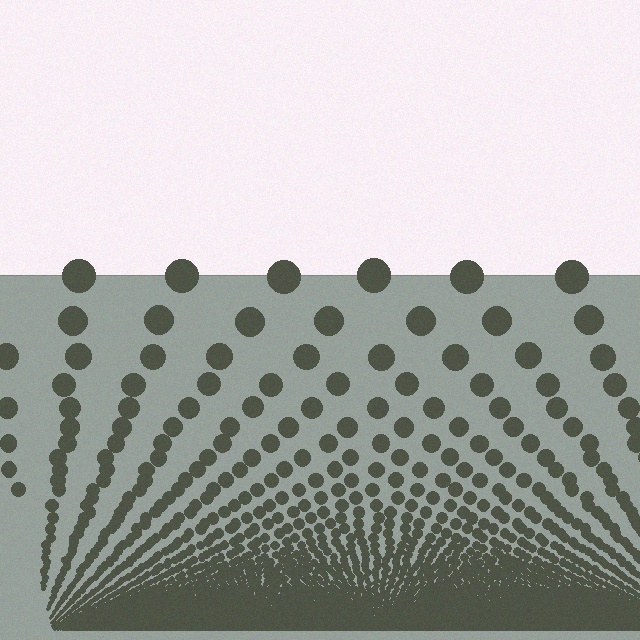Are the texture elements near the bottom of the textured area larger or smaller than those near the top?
Smaller. The gradient is inverted — elements near the bottom are smaller and denser.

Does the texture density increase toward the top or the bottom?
Density increases toward the bottom.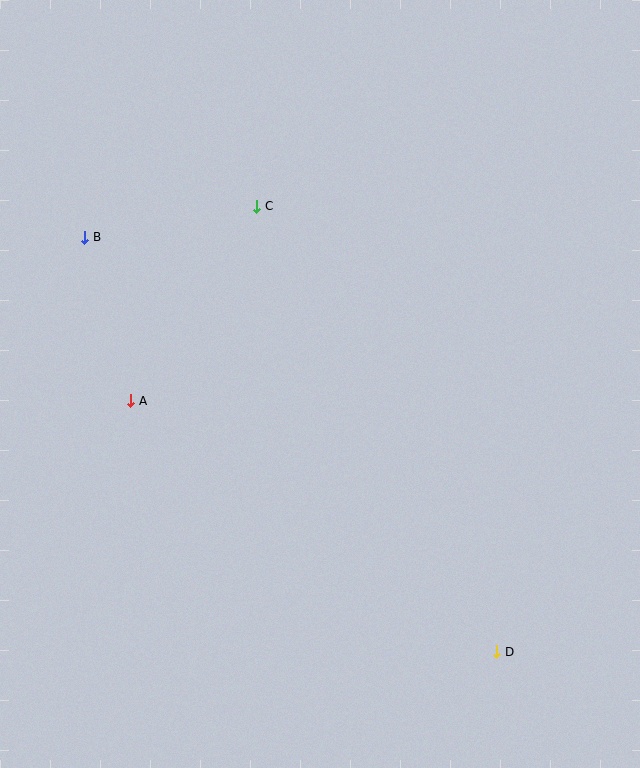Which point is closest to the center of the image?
Point C at (257, 206) is closest to the center.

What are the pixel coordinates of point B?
Point B is at (85, 237).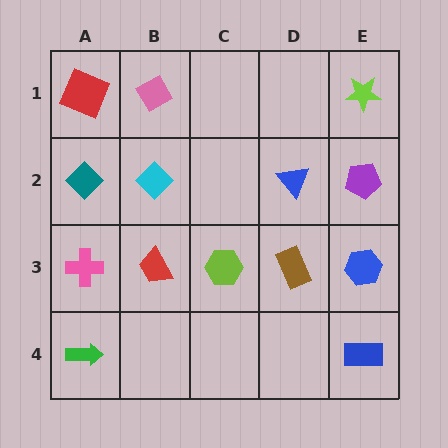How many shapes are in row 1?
3 shapes.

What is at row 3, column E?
A blue hexagon.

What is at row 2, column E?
A purple pentagon.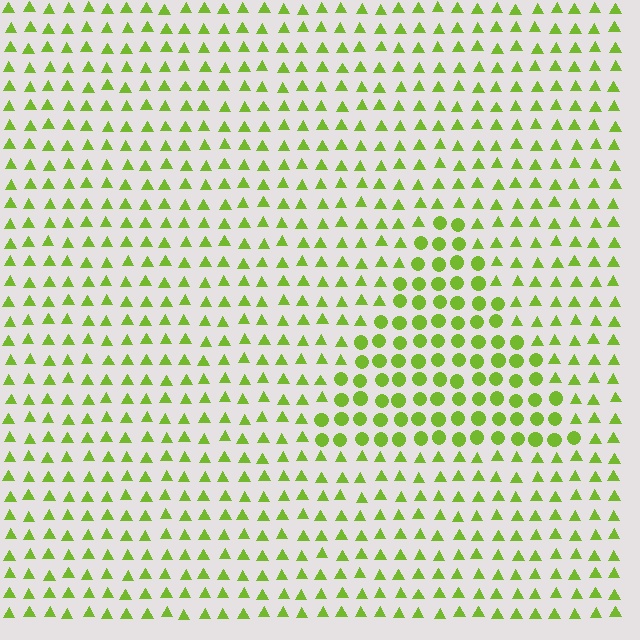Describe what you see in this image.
The image is filled with small lime elements arranged in a uniform grid. A triangle-shaped region contains circles, while the surrounding area contains triangles. The boundary is defined purely by the change in element shape.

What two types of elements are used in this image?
The image uses circles inside the triangle region and triangles outside it.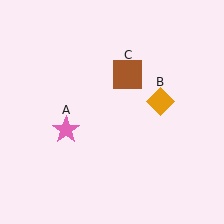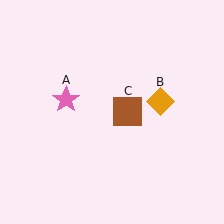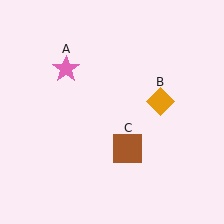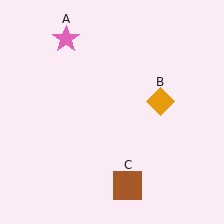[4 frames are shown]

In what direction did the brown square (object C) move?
The brown square (object C) moved down.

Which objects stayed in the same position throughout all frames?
Orange diamond (object B) remained stationary.